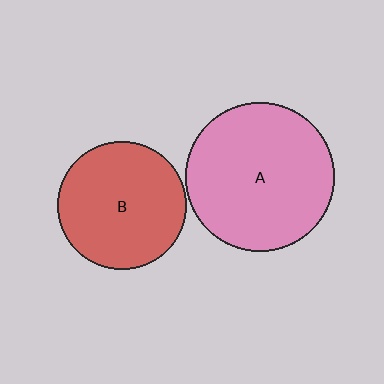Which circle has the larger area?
Circle A (pink).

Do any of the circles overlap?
No, none of the circles overlap.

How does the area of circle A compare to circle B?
Approximately 1.3 times.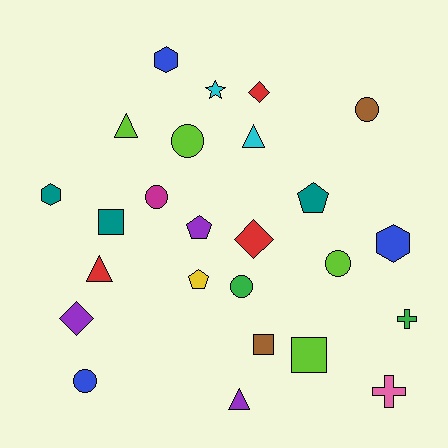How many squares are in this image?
There are 3 squares.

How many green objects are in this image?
There are 2 green objects.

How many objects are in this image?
There are 25 objects.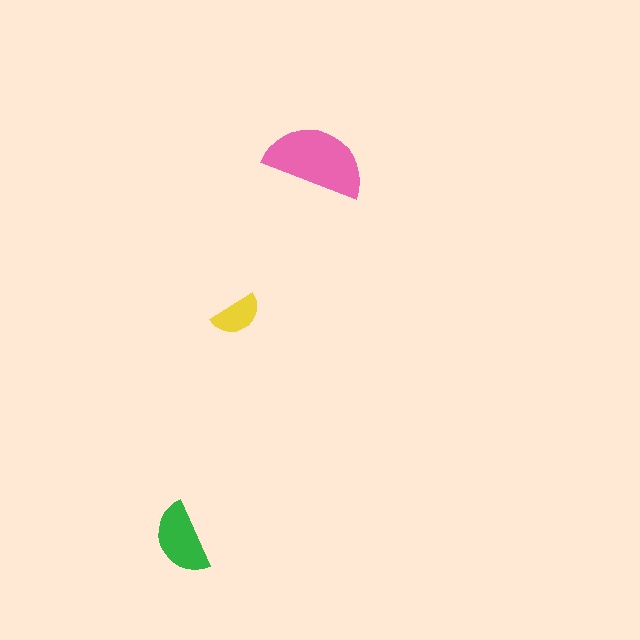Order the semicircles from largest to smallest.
the pink one, the green one, the yellow one.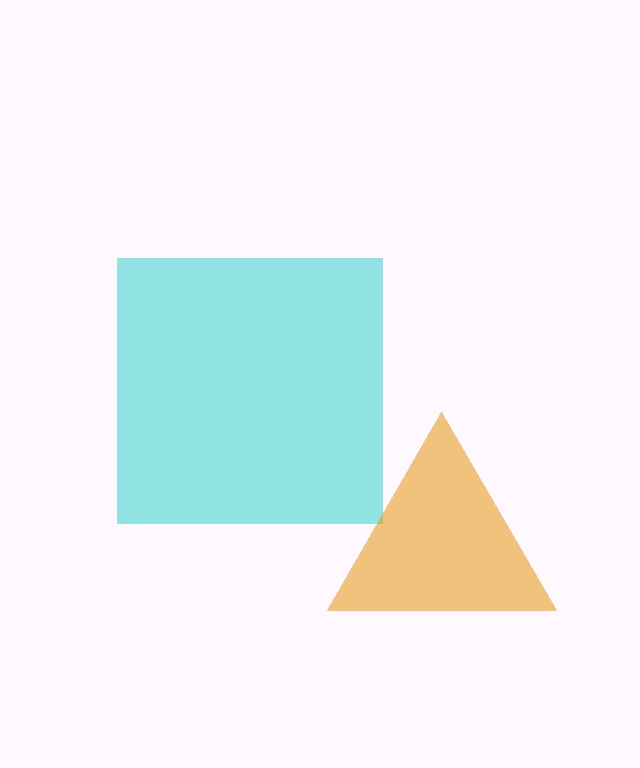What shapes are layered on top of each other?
The layered shapes are: a cyan square, an orange triangle.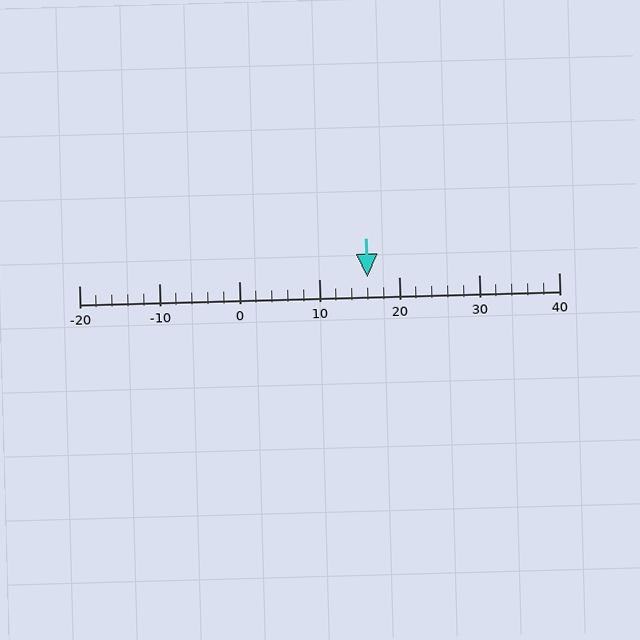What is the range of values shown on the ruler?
The ruler shows values from -20 to 40.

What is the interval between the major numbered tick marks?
The major tick marks are spaced 10 units apart.